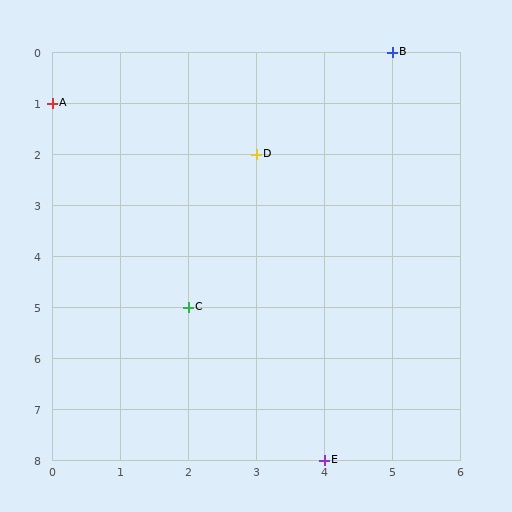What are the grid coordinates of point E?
Point E is at grid coordinates (4, 8).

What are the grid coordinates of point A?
Point A is at grid coordinates (0, 1).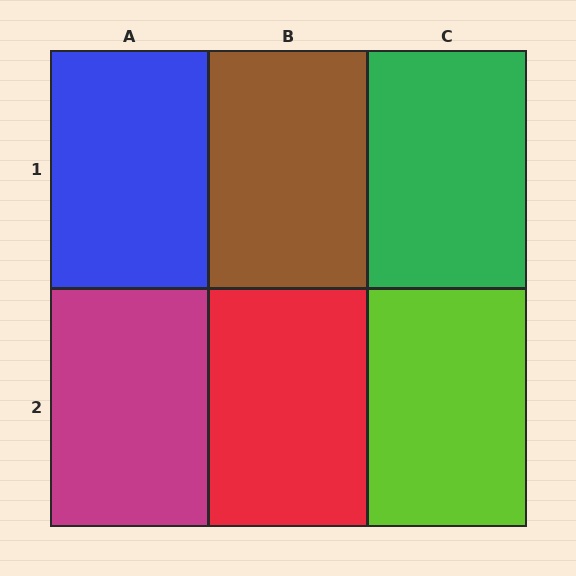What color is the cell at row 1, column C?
Green.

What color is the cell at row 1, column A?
Blue.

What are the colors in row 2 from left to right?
Magenta, red, lime.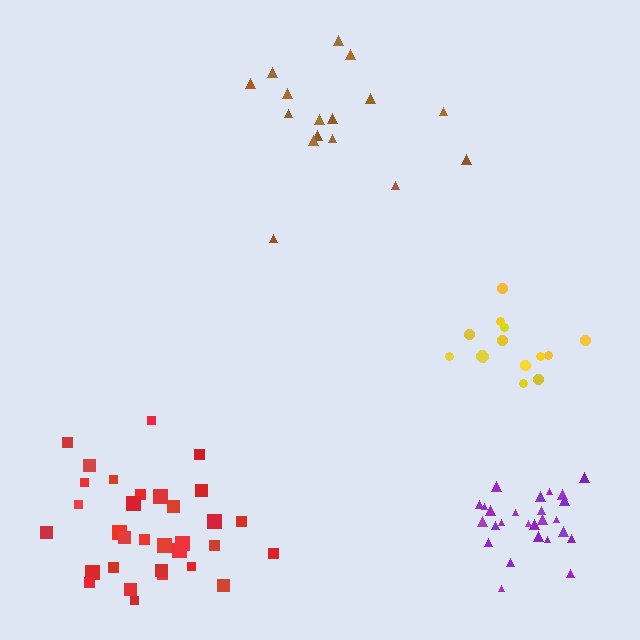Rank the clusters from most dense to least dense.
purple, red, yellow, brown.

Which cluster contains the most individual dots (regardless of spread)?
Red (33).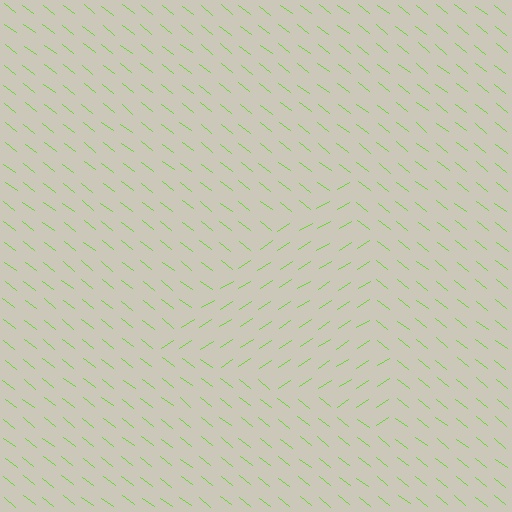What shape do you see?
I see a triangle.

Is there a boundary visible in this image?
Yes, there is a texture boundary formed by a change in line orientation.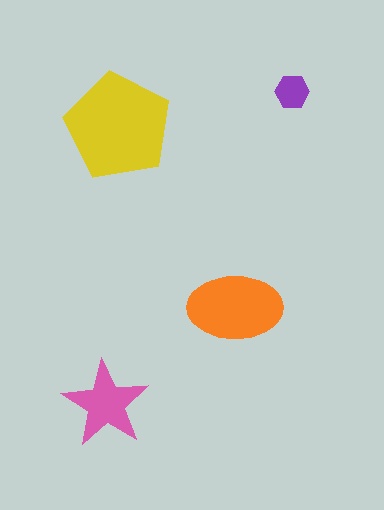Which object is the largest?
The yellow pentagon.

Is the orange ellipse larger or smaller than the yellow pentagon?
Smaller.